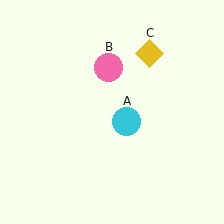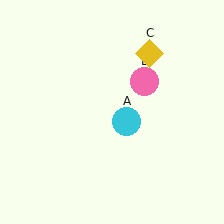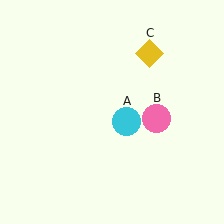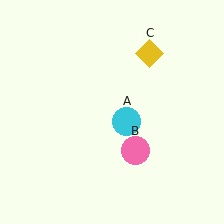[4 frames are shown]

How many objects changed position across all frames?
1 object changed position: pink circle (object B).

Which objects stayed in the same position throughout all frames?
Cyan circle (object A) and yellow diamond (object C) remained stationary.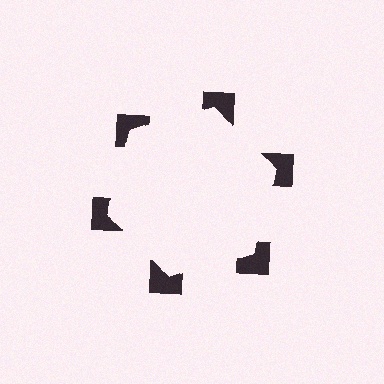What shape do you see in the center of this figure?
An illusory hexagon — its edges are inferred from the aligned wedge cuts in the notched squares, not physically drawn.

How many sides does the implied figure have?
6 sides.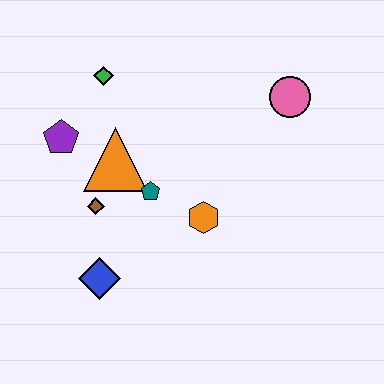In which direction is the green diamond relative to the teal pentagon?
The green diamond is above the teal pentagon.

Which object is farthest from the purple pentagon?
The pink circle is farthest from the purple pentagon.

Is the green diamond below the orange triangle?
No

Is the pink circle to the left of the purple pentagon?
No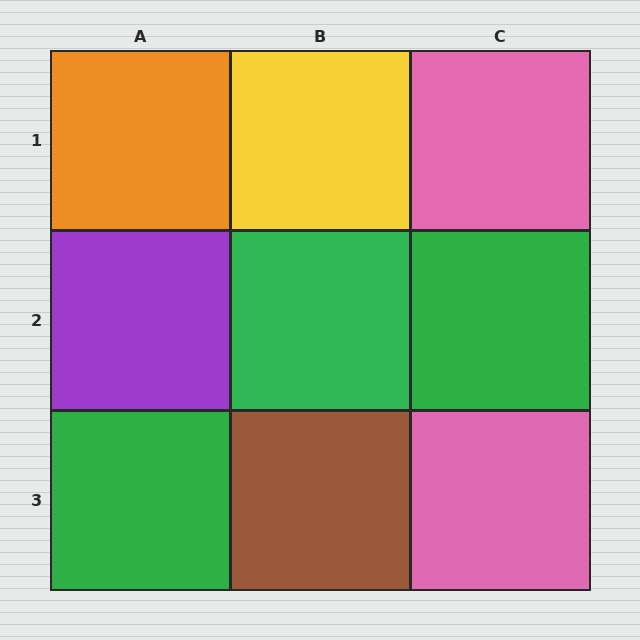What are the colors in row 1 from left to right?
Orange, yellow, pink.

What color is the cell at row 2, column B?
Green.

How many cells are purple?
1 cell is purple.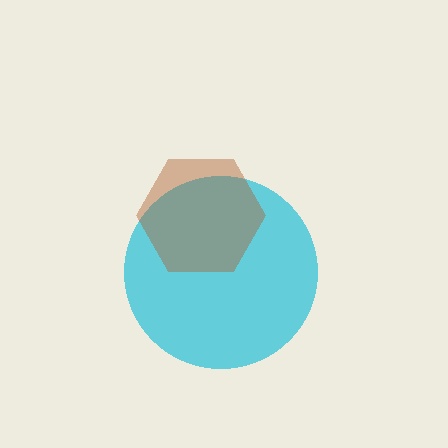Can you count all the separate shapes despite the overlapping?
Yes, there are 2 separate shapes.